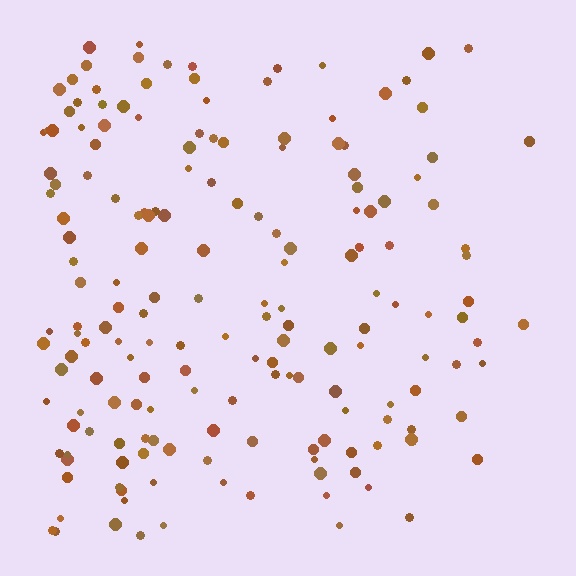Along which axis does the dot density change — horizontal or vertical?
Horizontal.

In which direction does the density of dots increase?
From right to left, with the left side densest.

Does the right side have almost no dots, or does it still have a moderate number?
Still a moderate number, just noticeably fewer than the left.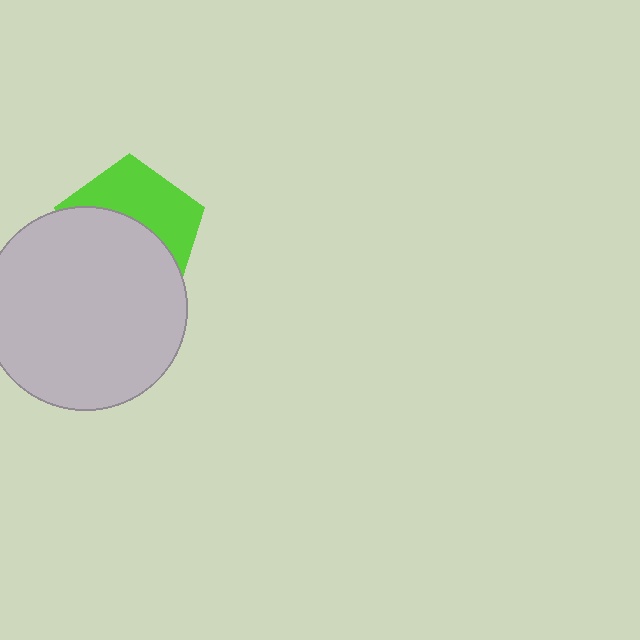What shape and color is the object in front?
The object in front is a light gray circle.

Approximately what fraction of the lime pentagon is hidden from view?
Roughly 56% of the lime pentagon is hidden behind the light gray circle.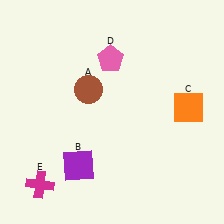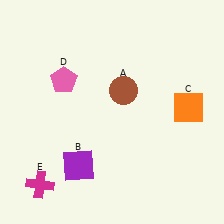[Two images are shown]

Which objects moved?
The objects that moved are: the brown circle (A), the pink pentagon (D).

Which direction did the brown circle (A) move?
The brown circle (A) moved right.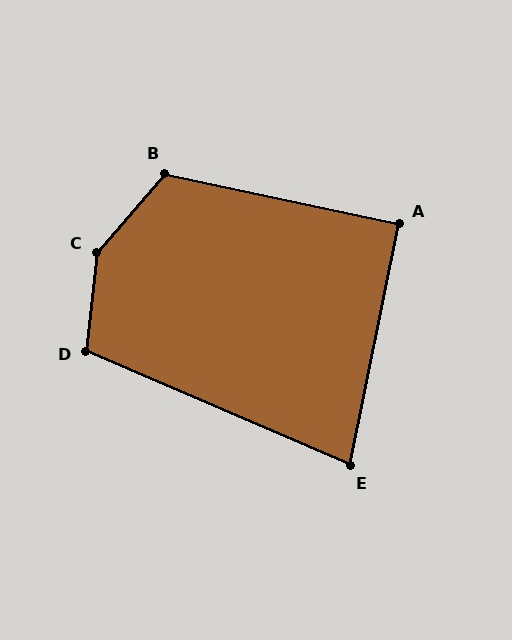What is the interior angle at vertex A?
Approximately 91 degrees (approximately right).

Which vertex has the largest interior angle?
C, at approximately 146 degrees.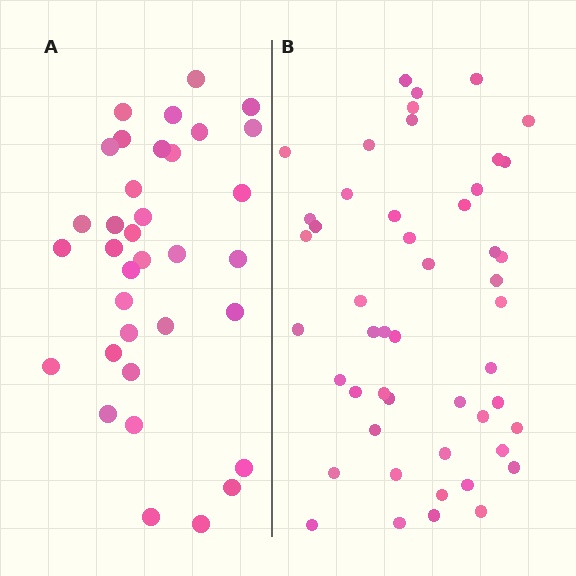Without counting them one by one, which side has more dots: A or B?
Region B (the right region) has more dots.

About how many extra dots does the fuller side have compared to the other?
Region B has approximately 15 more dots than region A.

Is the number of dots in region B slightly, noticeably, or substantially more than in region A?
Region B has noticeably more, but not dramatically so. The ratio is roughly 1.4 to 1.